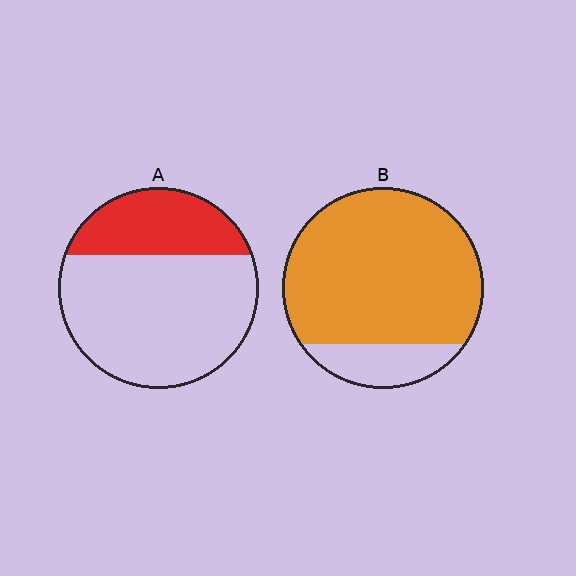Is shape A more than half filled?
No.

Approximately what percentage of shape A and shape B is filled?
A is approximately 30% and B is approximately 85%.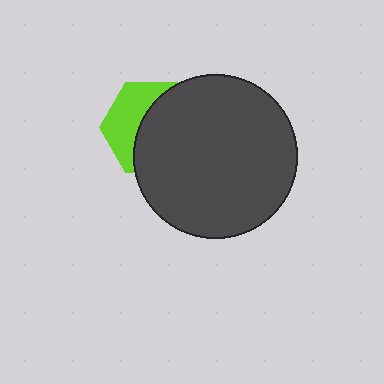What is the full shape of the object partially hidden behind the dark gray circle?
The partially hidden object is a lime hexagon.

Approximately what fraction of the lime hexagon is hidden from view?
Roughly 59% of the lime hexagon is hidden behind the dark gray circle.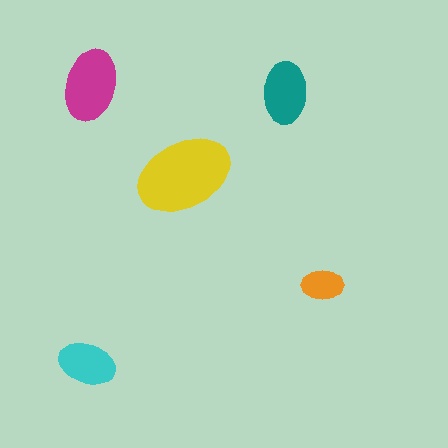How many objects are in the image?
There are 5 objects in the image.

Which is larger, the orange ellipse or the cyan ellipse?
The cyan one.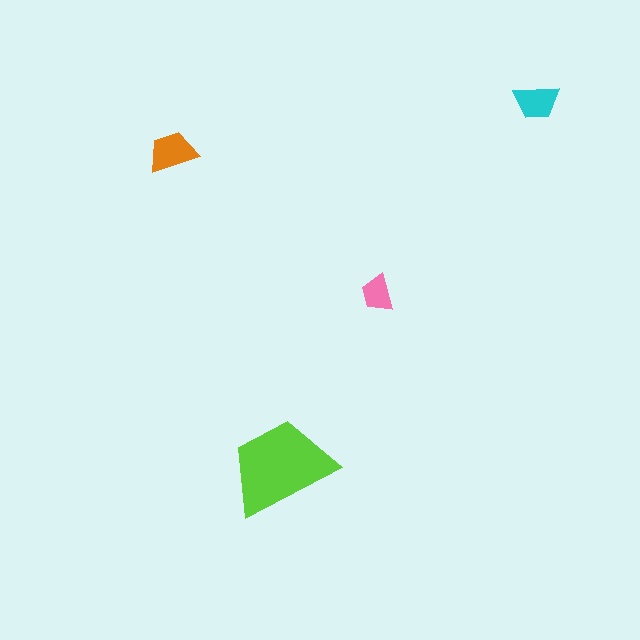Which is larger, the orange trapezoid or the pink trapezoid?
The orange one.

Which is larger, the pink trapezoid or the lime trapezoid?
The lime one.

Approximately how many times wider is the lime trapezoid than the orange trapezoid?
About 2 times wider.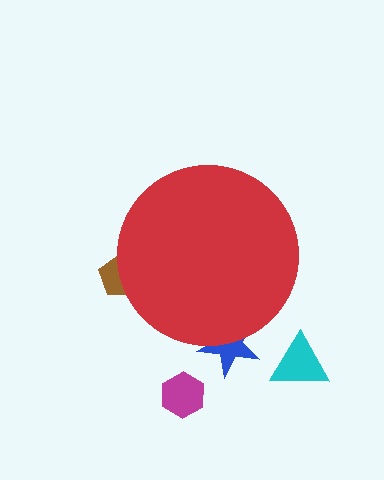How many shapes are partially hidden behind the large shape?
2 shapes are partially hidden.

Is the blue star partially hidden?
Yes, the blue star is partially hidden behind the red circle.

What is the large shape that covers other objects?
A red circle.